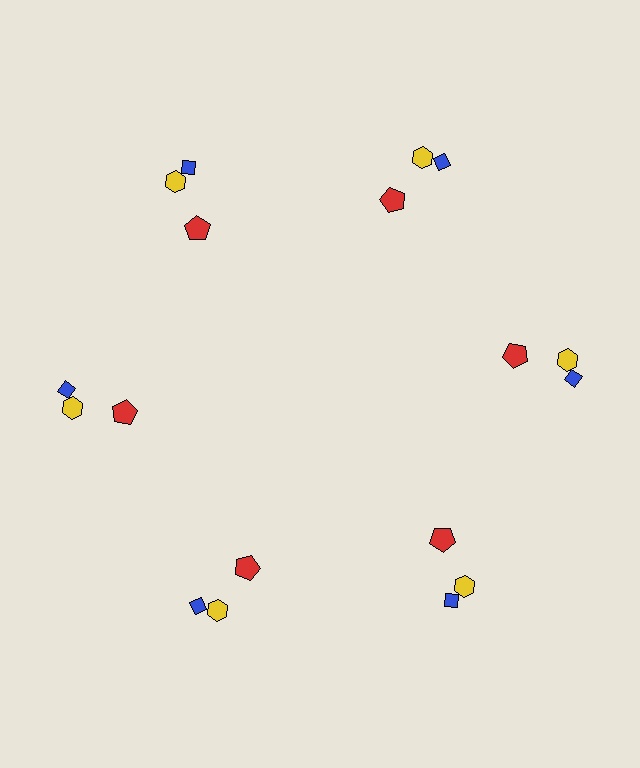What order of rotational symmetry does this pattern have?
This pattern has 6-fold rotational symmetry.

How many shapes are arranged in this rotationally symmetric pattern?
There are 18 shapes, arranged in 6 groups of 3.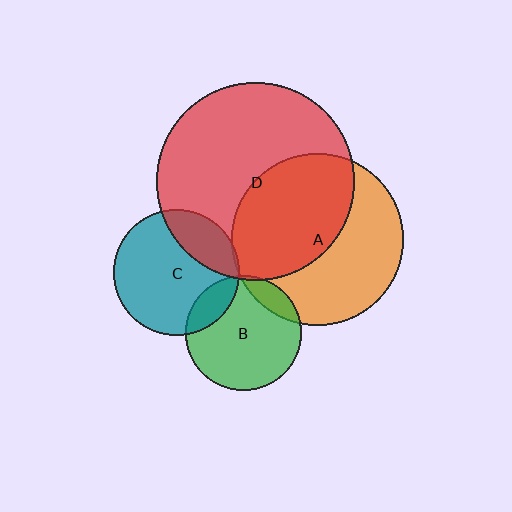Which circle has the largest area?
Circle D (red).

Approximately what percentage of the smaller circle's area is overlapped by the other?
Approximately 5%.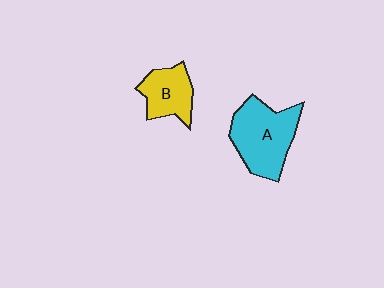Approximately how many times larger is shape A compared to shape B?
Approximately 1.6 times.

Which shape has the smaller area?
Shape B (yellow).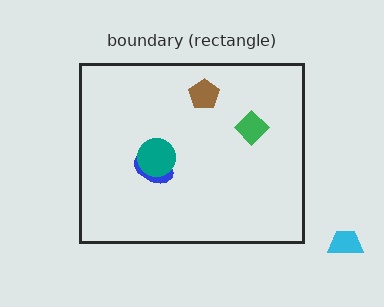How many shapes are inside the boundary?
4 inside, 1 outside.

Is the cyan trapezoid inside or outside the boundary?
Outside.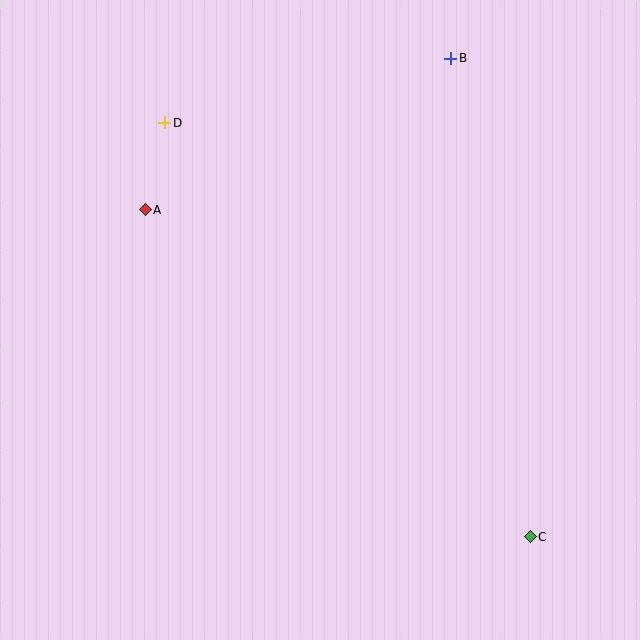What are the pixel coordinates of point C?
Point C is at (530, 537).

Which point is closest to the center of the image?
Point A at (145, 210) is closest to the center.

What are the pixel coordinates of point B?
Point B is at (451, 58).